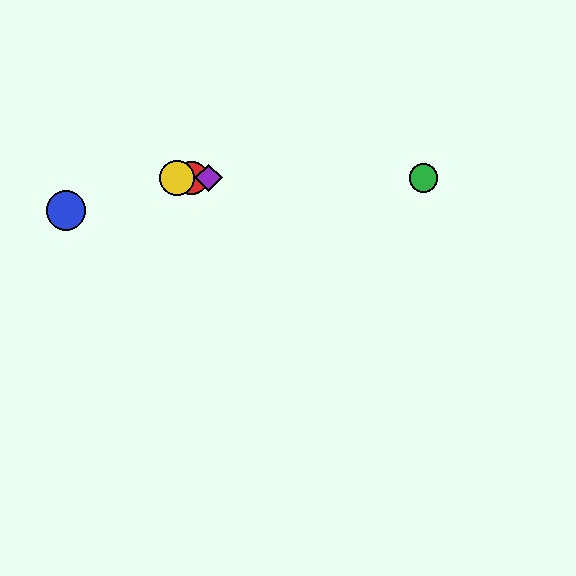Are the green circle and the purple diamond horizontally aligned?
Yes, both are at y≈178.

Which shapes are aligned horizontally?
The red circle, the green circle, the yellow circle, the purple diamond are aligned horizontally.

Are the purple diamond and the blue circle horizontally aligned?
No, the purple diamond is at y≈178 and the blue circle is at y≈211.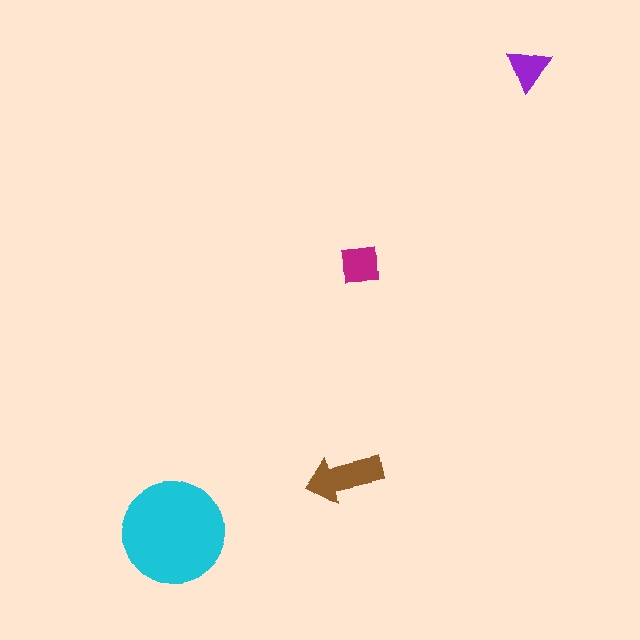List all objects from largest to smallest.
The cyan circle, the brown arrow, the magenta square, the purple triangle.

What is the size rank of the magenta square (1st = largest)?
3rd.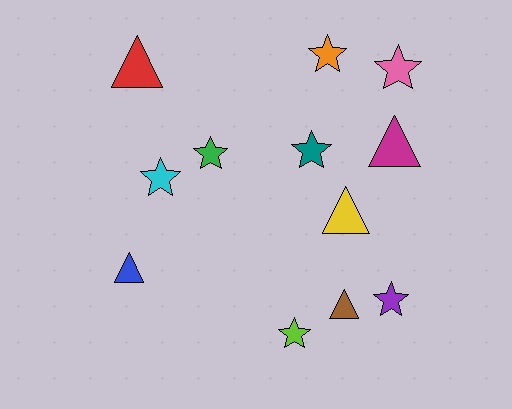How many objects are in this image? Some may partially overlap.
There are 12 objects.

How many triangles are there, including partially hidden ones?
There are 5 triangles.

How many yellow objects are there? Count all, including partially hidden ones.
There is 1 yellow object.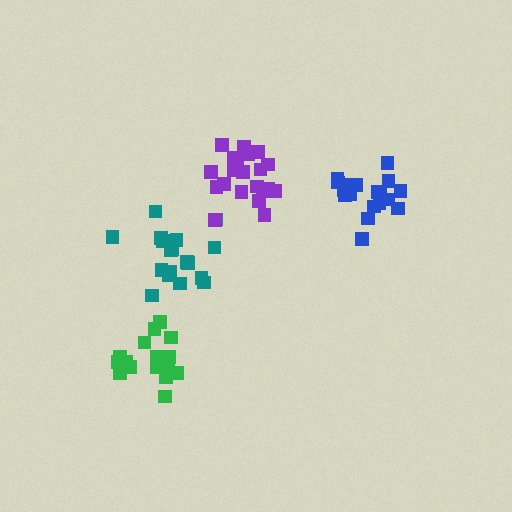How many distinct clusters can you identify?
There are 4 distinct clusters.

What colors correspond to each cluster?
The clusters are colored: teal, blue, purple, green.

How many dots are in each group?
Group 1: 18 dots, Group 2: 18 dots, Group 3: 21 dots, Group 4: 18 dots (75 total).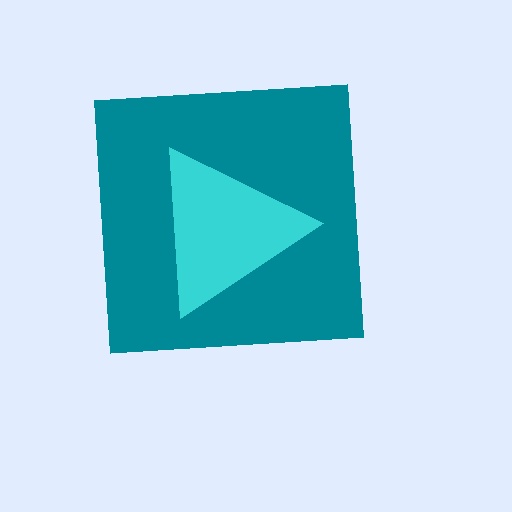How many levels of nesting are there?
2.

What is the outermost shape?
The teal square.